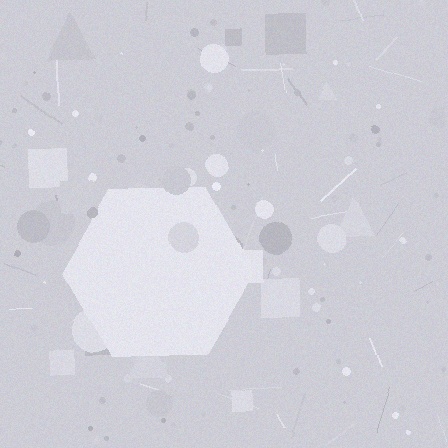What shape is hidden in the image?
A hexagon is hidden in the image.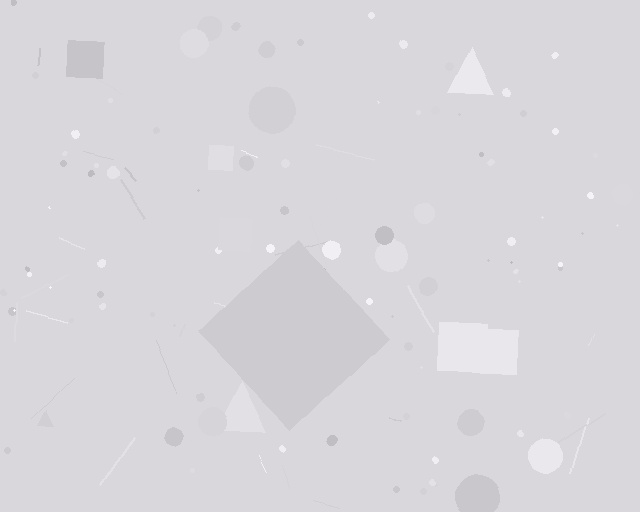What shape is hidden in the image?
A diamond is hidden in the image.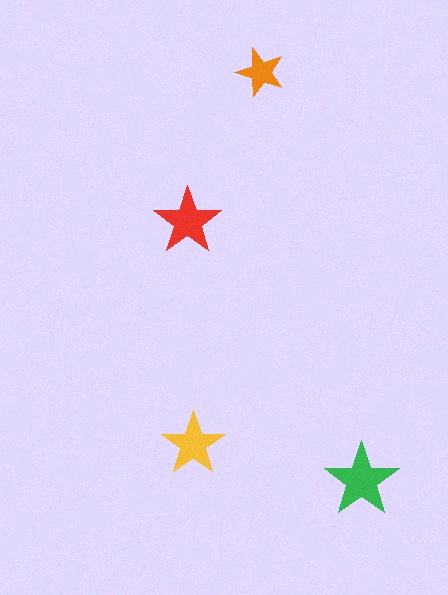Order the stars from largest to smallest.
the green one, the red one, the yellow one, the orange one.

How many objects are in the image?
There are 4 objects in the image.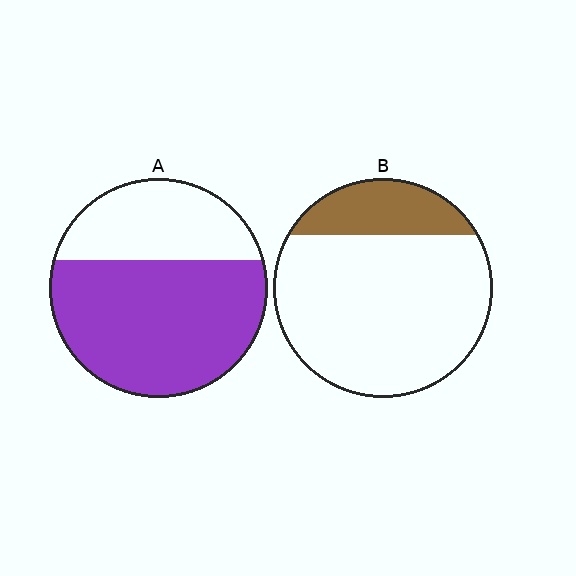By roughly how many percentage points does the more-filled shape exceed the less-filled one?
By roughly 45 percentage points (A over B).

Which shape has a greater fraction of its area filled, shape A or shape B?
Shape A.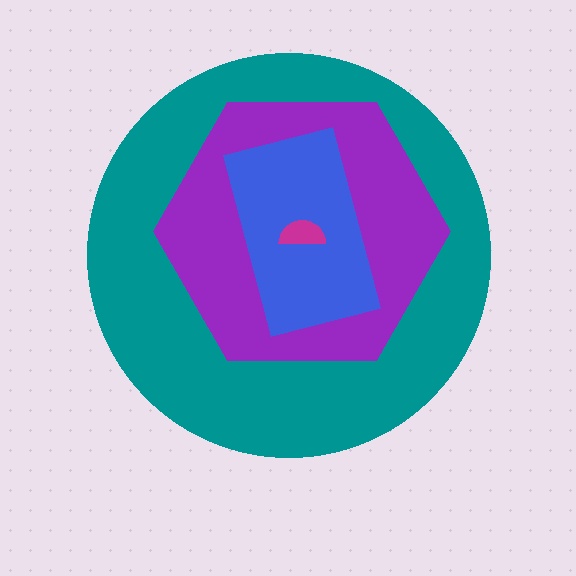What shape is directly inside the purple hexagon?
The blue rectangle.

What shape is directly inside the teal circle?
The purple hexagon.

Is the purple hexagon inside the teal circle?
Yes.